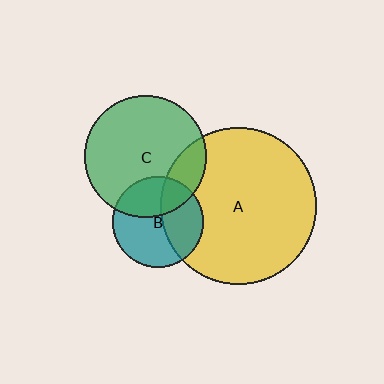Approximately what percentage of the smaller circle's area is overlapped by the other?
Approximately 40%.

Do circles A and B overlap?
Yes.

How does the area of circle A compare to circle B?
Approximately 3.0 times.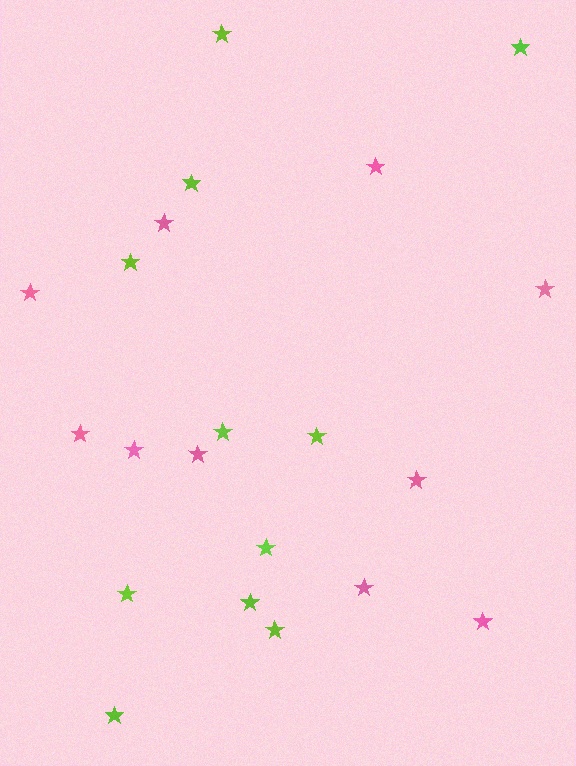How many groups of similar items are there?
There are 2 groups: one group of pink stars (10) and one group of lime stars (11).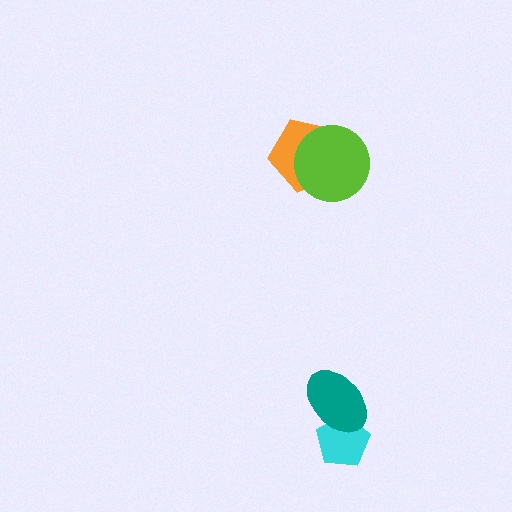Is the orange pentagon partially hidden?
Yes, it is partially covered by another shape.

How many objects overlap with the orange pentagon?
1 object overlaps with the orange pentagon.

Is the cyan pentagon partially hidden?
Yes, it is partially covered by another shape.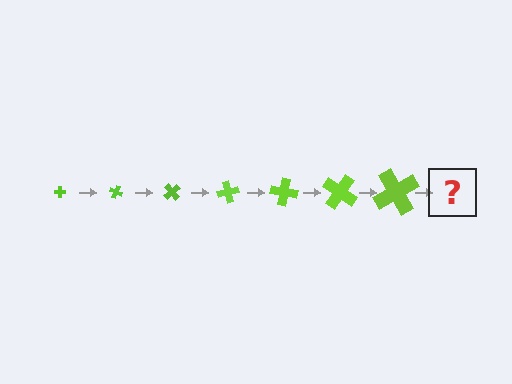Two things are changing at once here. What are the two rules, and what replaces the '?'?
The two rules are that the cross grows larger each step and it rotates 25 degrees each step. The '?' should be a cross, larger than the previous one and rotated 175 degrees from the start.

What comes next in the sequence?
The next element should be a cross, larger than the previous one and rotated 175 degrees from the start.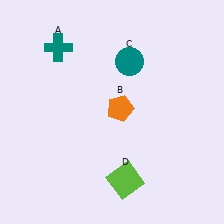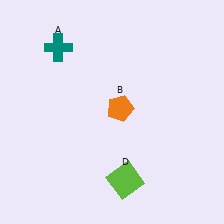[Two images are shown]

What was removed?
The teal circle (C) was removed in Image 2.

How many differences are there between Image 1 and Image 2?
There is 1 difference between the two images.